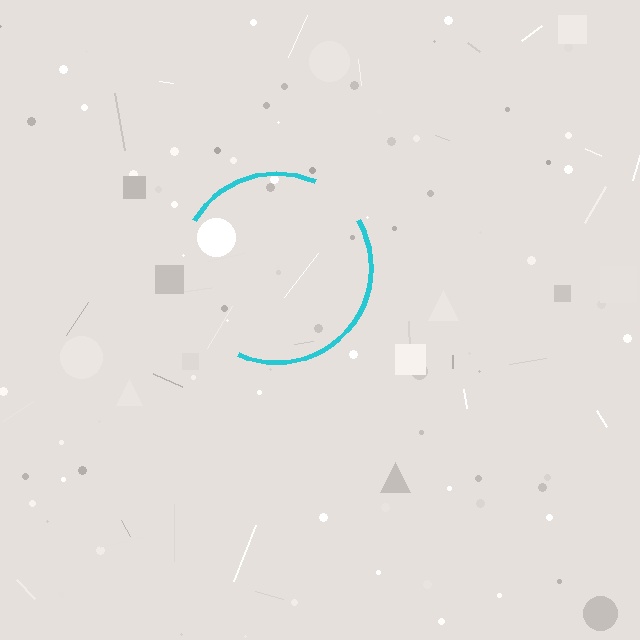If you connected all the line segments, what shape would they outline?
They would outline a circle.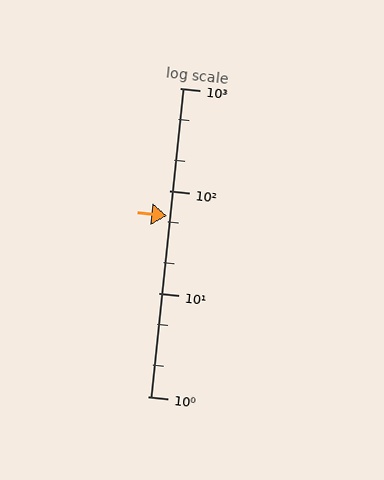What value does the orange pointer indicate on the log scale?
The pointer indicates approximately 57.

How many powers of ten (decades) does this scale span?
The scale spans 3 decades, from 1 to 1000.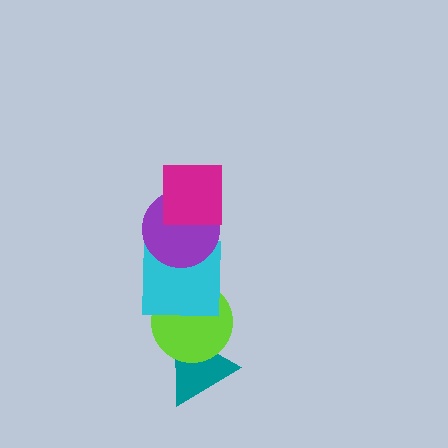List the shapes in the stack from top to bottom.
From top to bottom: the magenta square, the purple circle, the cyan square, the lime circle, the teal triangle.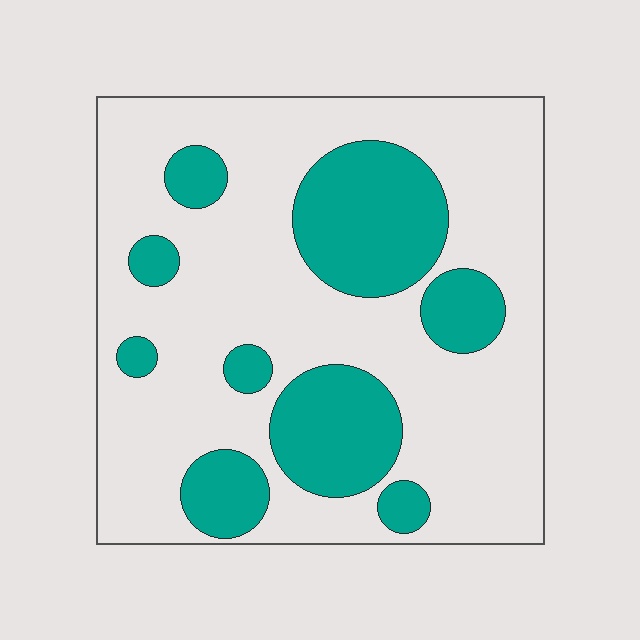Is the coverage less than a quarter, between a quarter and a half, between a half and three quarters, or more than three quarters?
Between a quarter and a half.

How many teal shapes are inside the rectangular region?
9.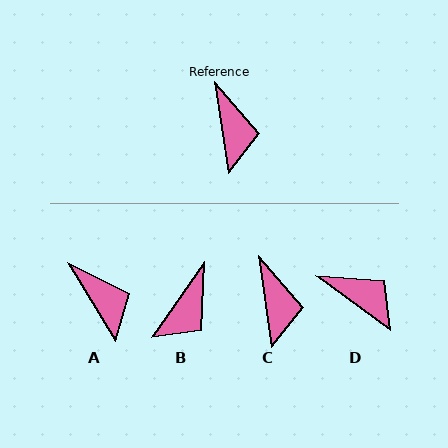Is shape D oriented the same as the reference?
No, it is off by about 45 degrees.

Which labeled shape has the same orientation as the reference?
C.